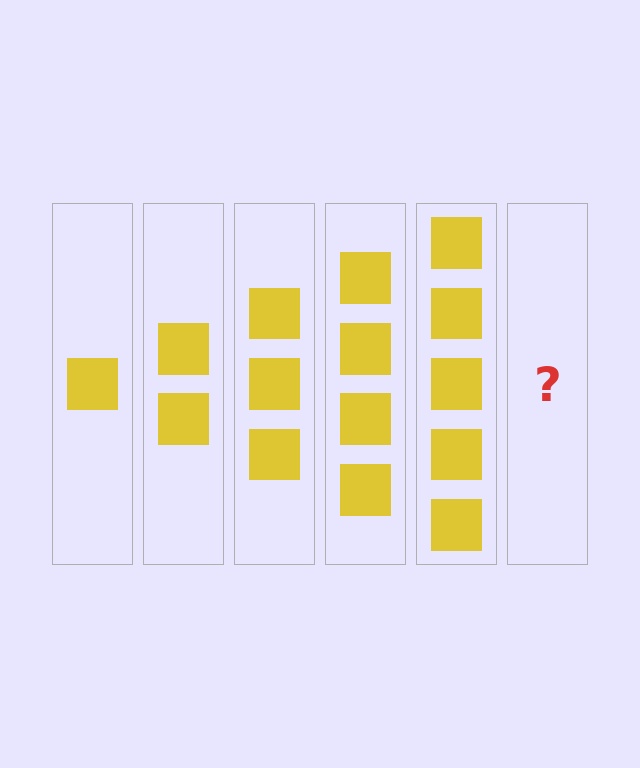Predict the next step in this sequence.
The next step is 6 squares.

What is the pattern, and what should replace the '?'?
The pattern is that each step adds one more square. The '?' should be 6 squares.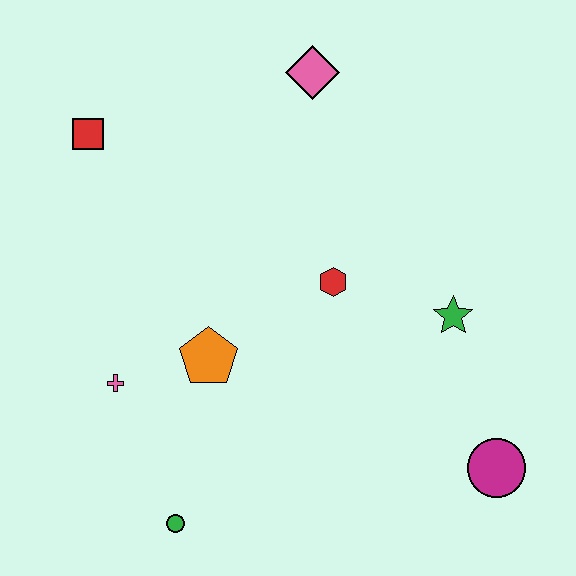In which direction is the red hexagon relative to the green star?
The red hexagon is to the left of the green star.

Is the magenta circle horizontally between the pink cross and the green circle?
No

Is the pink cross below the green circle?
No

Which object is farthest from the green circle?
The pink diamond is farthest from the green circle.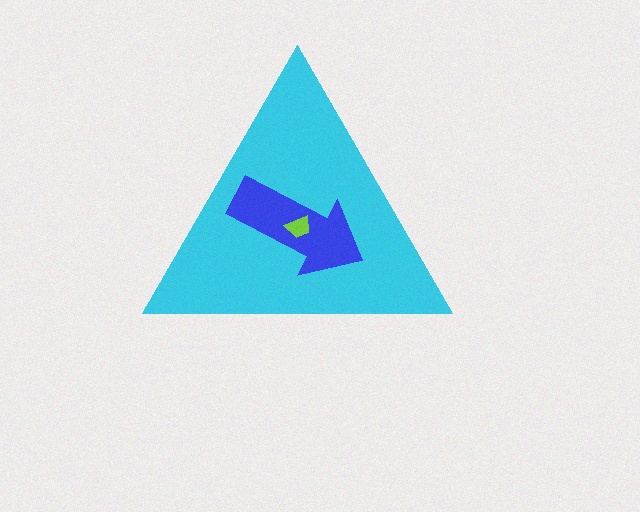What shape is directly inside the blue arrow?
The lime trapezoid.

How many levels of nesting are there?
3.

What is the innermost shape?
The lime trapezoid.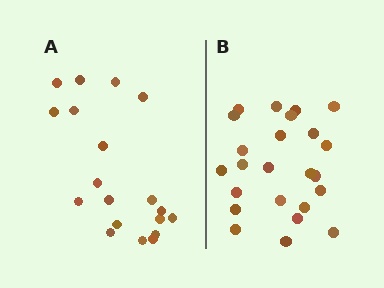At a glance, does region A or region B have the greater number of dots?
Region B (the right region) has more dots.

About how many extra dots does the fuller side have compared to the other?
Region B has about 5 more dots than region A.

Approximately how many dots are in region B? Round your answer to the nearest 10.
About 20 dots. (The exact count is 24, which rounds to 20.)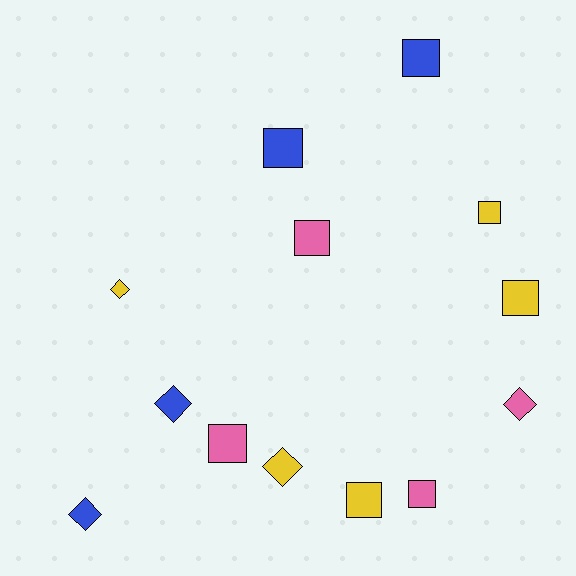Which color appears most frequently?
Yellow, with 5 objects.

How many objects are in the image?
There are 13 objects.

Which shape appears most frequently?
Square, with 8 objects.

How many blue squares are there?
There are 2 blue squares.